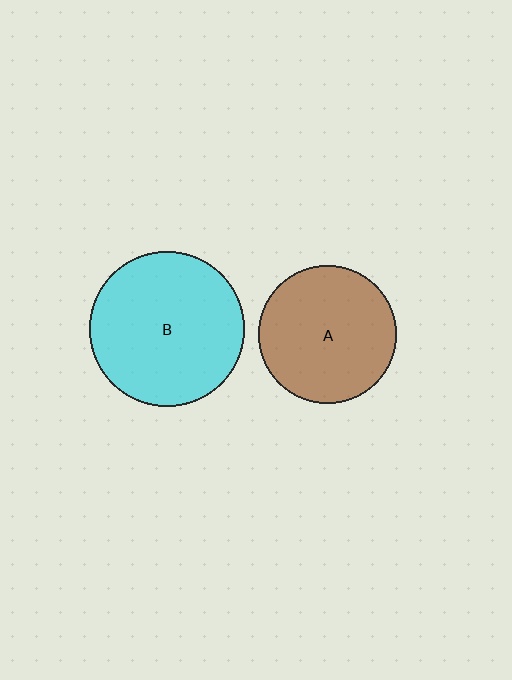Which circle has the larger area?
Circle B (cyan).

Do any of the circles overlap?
No, none of the circles overlap.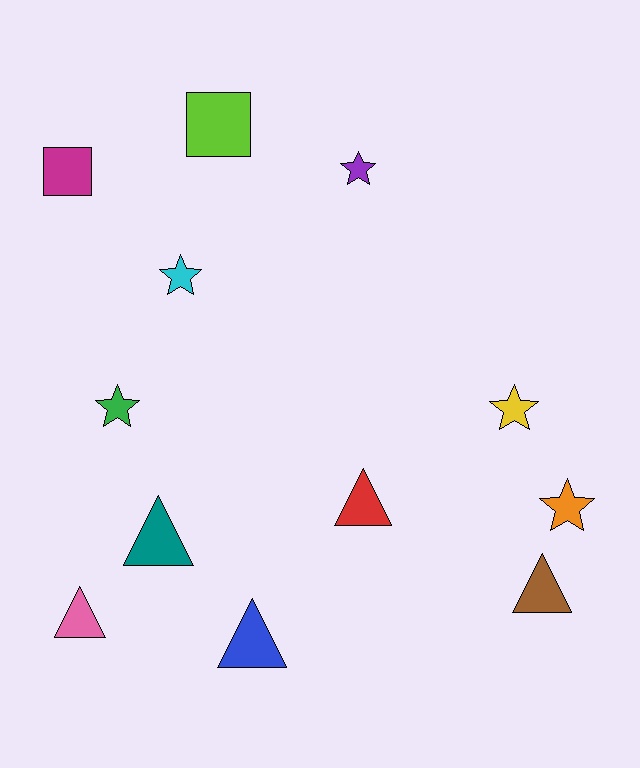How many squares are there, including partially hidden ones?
There are 2 squares.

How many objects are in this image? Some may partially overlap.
There are 12 objects.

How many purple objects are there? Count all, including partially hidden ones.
There is 1 purple object.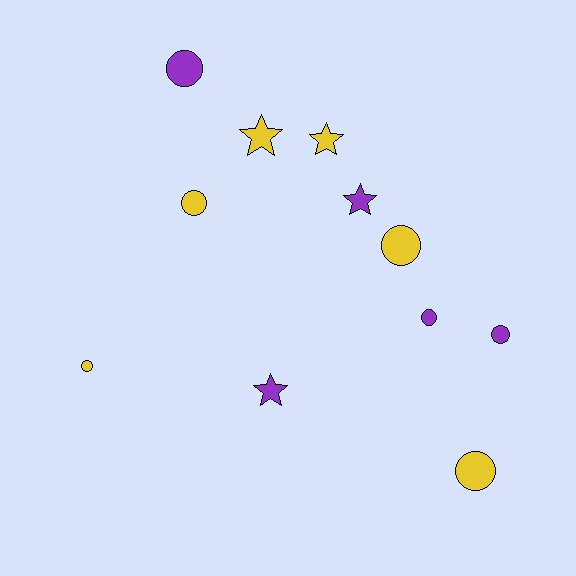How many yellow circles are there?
There are 4 yellow circles.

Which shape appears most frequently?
Circle, with 7 objects.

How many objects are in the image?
There are 11 objects.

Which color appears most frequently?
Yellow, with 6 objects.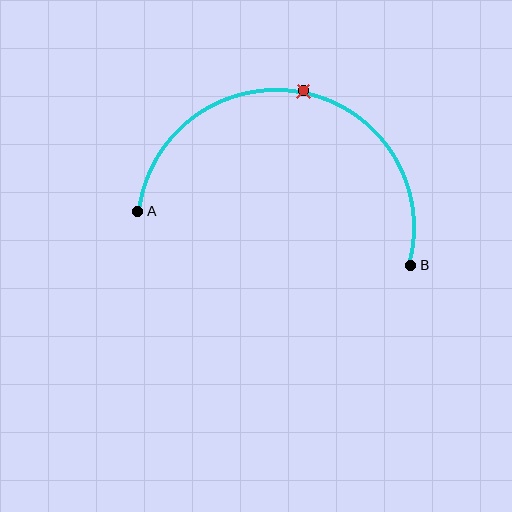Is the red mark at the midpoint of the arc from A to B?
Yes. The red mark lies on the arc at equal arc-length from both A and B — it is the arc midpoint.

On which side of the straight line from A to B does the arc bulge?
The arc bulges above the straight line connecting A and B.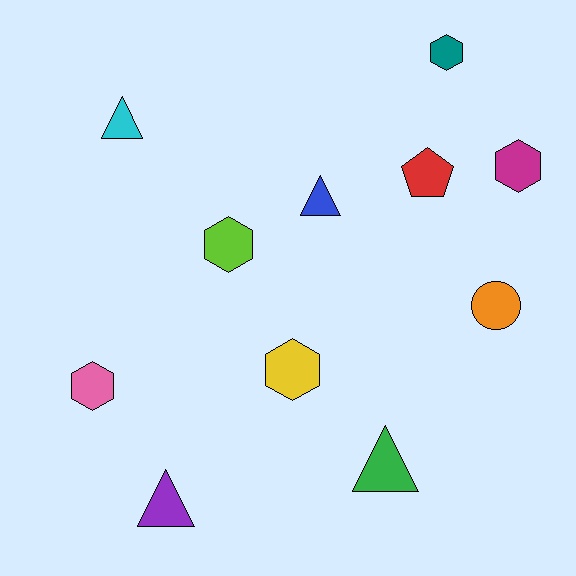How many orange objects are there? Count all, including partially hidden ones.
There is 1 orange object.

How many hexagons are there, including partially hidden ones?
There are 5 hexagons.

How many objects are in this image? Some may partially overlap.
There are 11 objects.